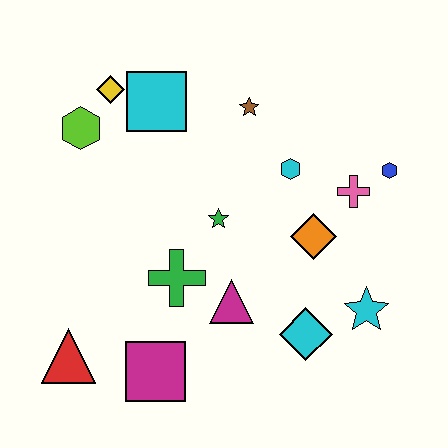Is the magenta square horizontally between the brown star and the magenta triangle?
No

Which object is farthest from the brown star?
The red triangle is farthest from the brown star.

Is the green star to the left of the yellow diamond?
No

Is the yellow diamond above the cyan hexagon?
Yes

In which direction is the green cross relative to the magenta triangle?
The green cross is to the left of the magenta triangle.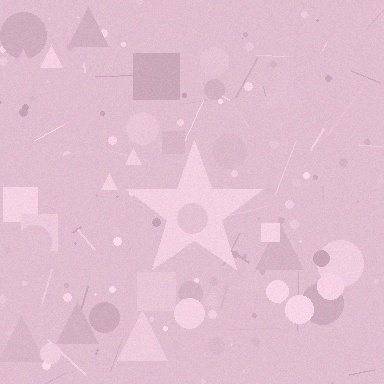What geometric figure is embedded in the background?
A star is embedded in the background.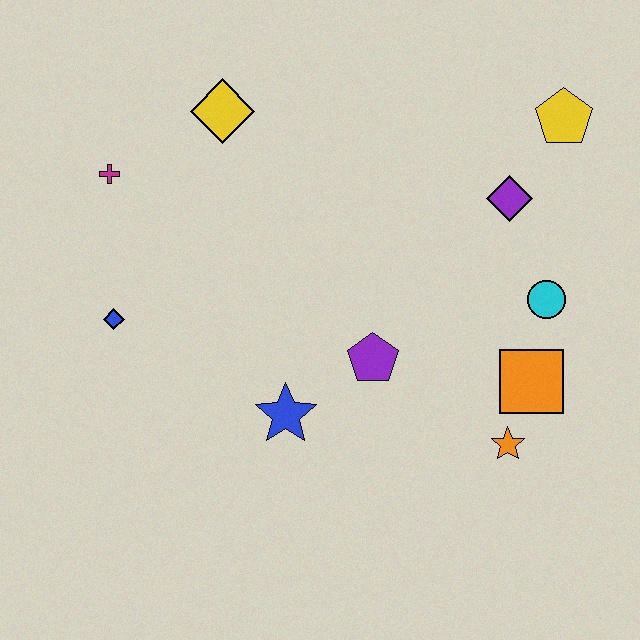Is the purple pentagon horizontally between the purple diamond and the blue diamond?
Yes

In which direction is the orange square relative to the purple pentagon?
The orange square is to the right of the purple pentagon.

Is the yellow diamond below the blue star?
No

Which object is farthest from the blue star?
The yellow pentagon is farthest from the blue star.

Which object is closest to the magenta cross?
The yellow diamond is closest to the magenta cross.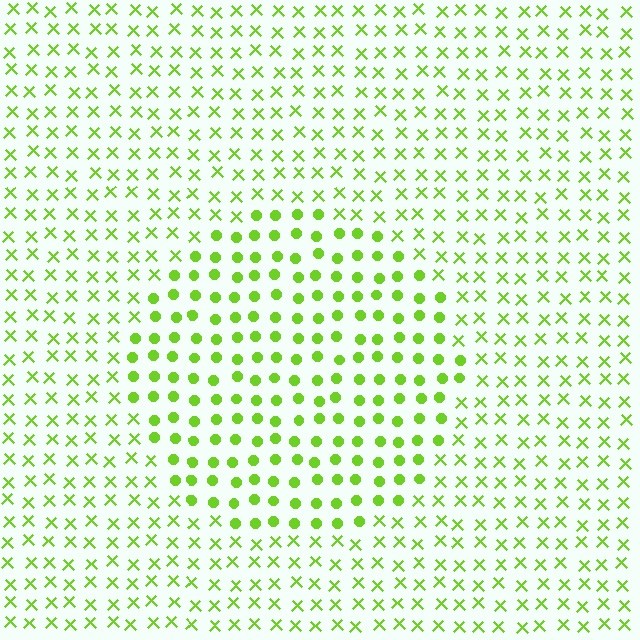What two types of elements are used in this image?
The image uses circles inside the circle region and X marks outside it.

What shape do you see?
I see a circle.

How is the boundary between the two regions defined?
The boundary is defined by a change in element shape: circles inside vs. X marks outside. All elements share the same color and spacing.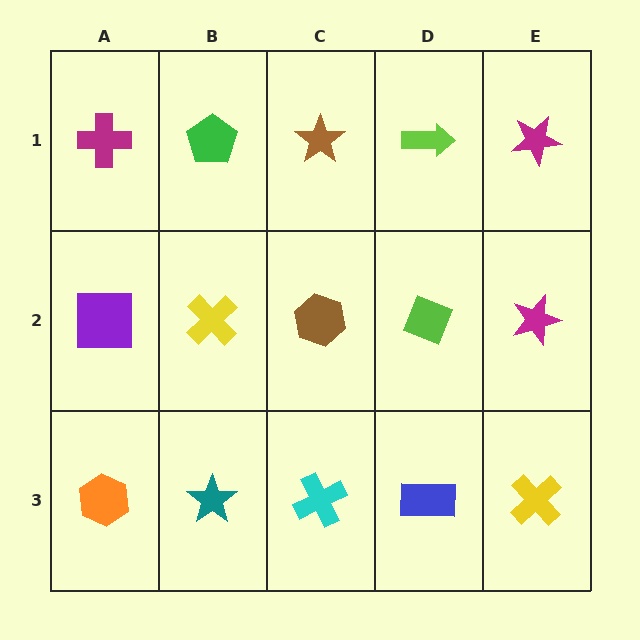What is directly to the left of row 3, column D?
A cyan cross.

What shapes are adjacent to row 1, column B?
A yellow cross (row 2, column B), a magenta cross (row 1, column A), a brown star (row 1, column C).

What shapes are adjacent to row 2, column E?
A magenta star (row 1, column E), a yellow cross (row 3, column E), a lime diamond (row 2, column D).